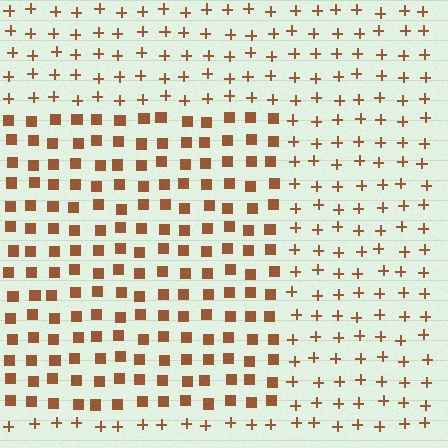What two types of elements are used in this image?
The image uses squares inside the rectangle region and plus signs outside it.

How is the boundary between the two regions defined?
The boundary is defined by a change in element shape: squares inside vs. plus signs outside. All elements share the same color and spacing.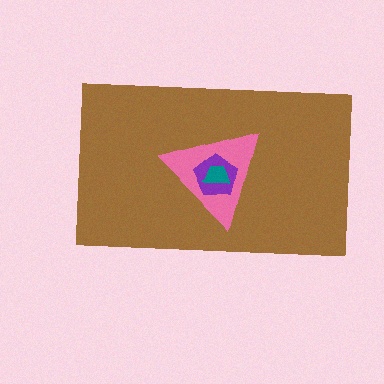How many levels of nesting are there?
4.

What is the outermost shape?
The brown rectangle.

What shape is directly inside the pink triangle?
The purple pentagon.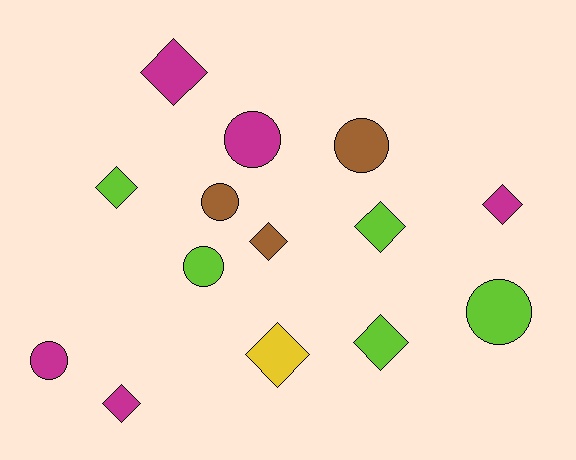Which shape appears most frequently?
Diamond, with 8 objects.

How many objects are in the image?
There are 14 objects.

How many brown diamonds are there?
There is 1 brown diamond.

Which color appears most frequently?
Magenta, with 5 objects.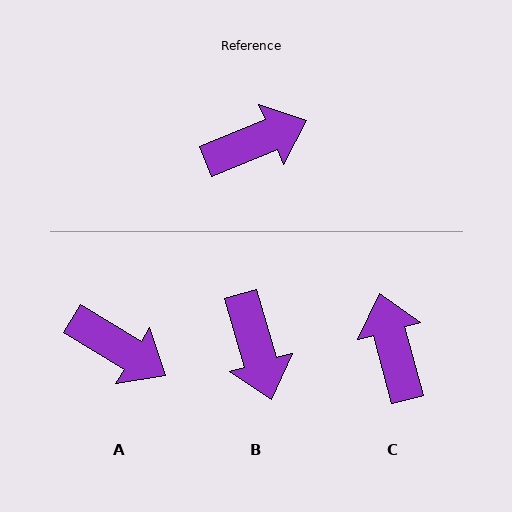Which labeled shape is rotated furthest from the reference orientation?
B, about 96 degrees away.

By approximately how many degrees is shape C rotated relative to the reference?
Approximately 83 degrees counter-clockwise.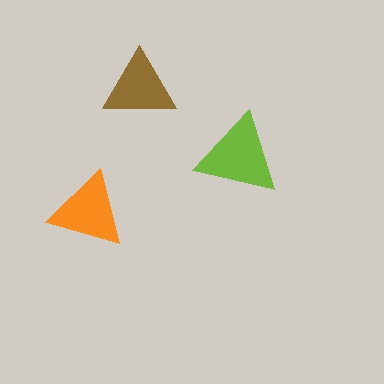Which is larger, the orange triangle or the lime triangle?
The lime one.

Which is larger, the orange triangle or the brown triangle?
The orange one.